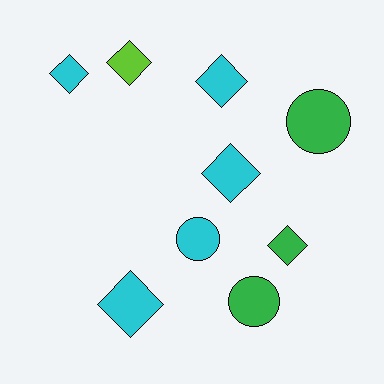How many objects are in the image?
There are 9 objects.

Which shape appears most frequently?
Diamond, with 6 objects.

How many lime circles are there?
There are no lime circles.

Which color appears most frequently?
Cyan, with 5 objects.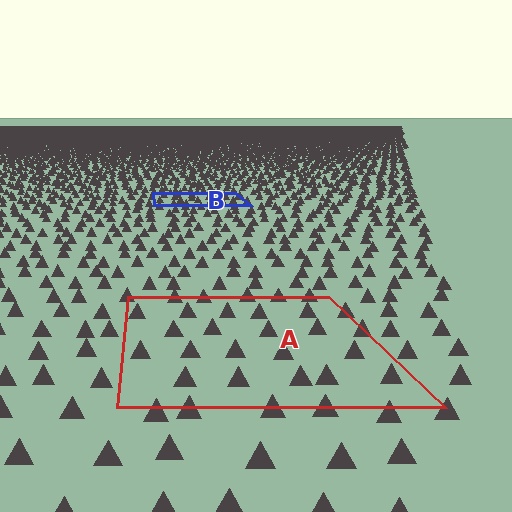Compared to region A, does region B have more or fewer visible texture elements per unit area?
Region B has more texture elements per unit area — they are packed more densely because it is farther away.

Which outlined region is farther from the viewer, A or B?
Region B is farther from the viewer — the texture elements inside it appear smaller and more densely packed.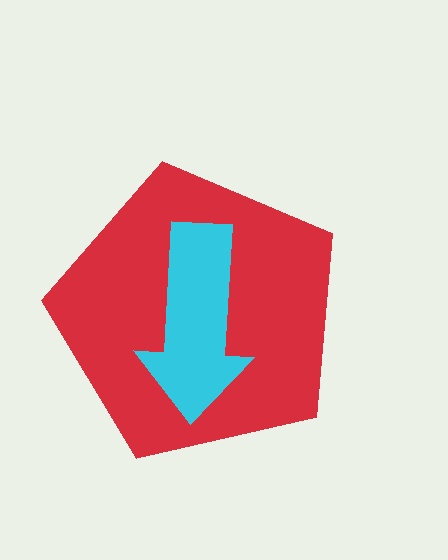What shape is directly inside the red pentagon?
The cyan arrow.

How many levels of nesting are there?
2.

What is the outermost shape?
The red pentagon.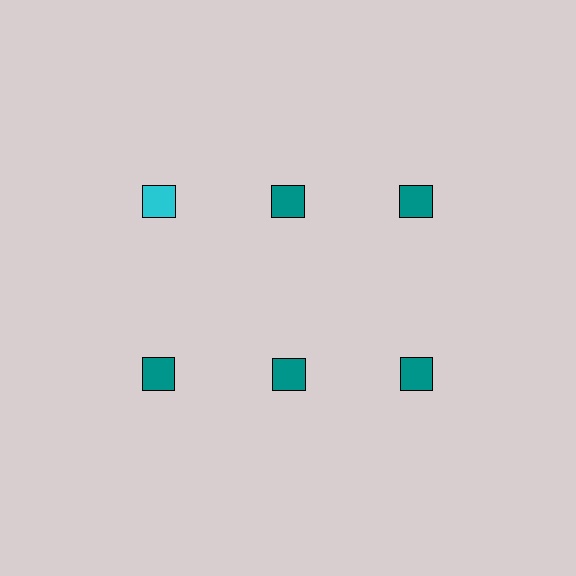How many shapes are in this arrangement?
There are 6 shapes arranged in a grid pattern.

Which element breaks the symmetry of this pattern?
The cyan square in the top row, leftmost column breaks the symmetry. All other shapes are teal squares.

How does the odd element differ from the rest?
It has a different color: cyan instead of teal.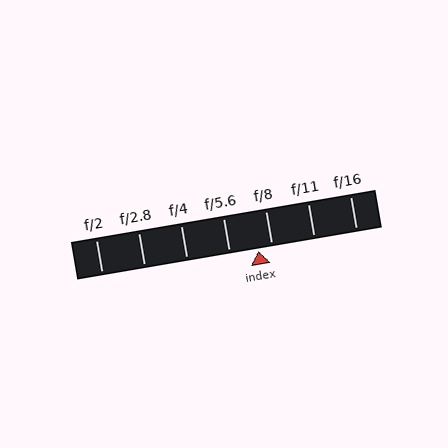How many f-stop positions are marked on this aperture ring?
There are 7 f-stop positions marked.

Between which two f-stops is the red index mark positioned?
The index mark is between f/5.6 and f/8.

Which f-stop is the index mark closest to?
The index mark is closest to f/8.